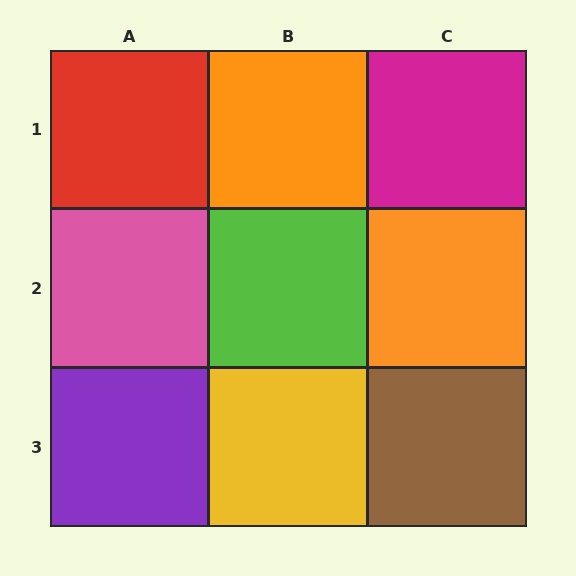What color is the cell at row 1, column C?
Magenta.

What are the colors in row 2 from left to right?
Pink, lime, orange.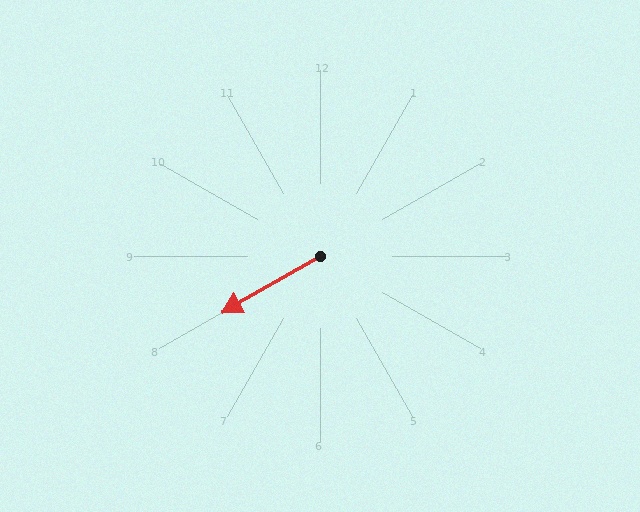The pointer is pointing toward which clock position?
Roughly 8 o'clock.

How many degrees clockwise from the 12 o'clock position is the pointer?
Approximately 240 degrees.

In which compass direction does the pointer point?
Southwest.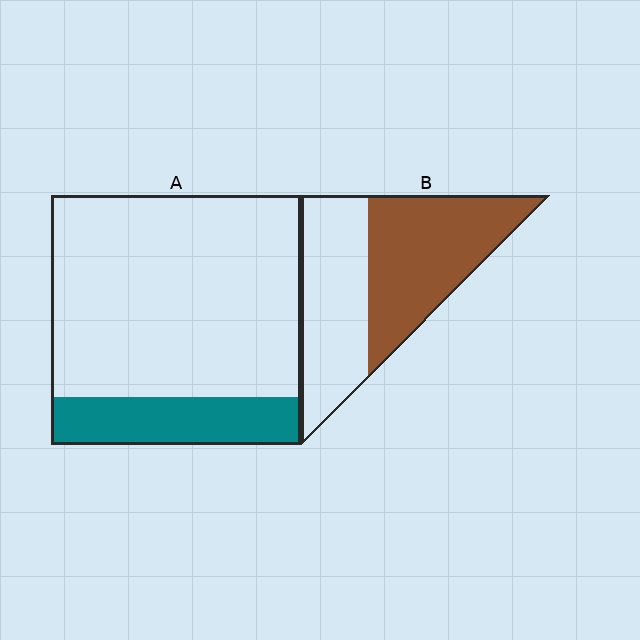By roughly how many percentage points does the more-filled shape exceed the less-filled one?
By roughly 35 percentage points (B over A).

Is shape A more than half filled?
No.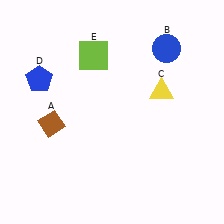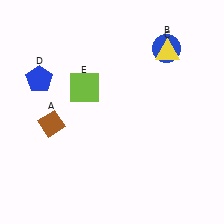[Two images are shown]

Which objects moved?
The objects that moved are: the yellow triangle (C), the lime square (E).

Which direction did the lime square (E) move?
The lime square (E) moved down.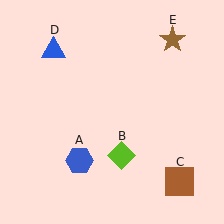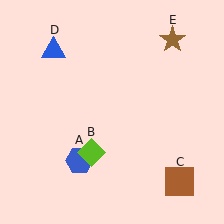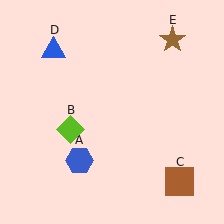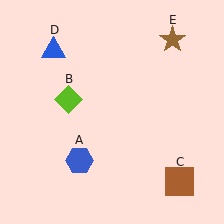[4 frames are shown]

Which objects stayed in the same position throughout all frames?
Blue hexagon (object A) and brown square (object C) and blue triangle (object D) and brown star (object E) remained stationary.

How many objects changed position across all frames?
1 object changed position: lime diamond (object B).